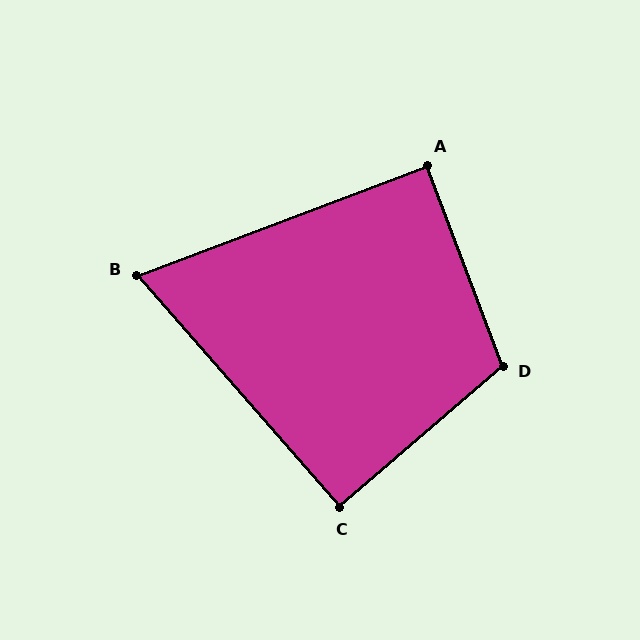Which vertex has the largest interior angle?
D, at approximately 110 degrees.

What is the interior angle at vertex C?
Approximately 90 degrees (approximately right).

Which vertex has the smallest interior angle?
B, at approximately 70 degrees.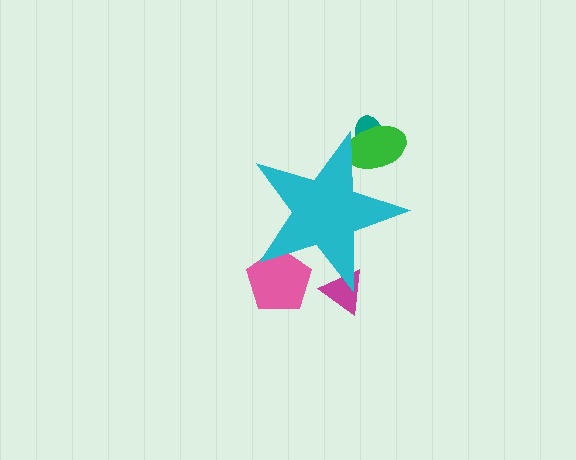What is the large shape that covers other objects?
A cyan star.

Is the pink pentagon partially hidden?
Yes, the pink pentagon is partially hidden behind the cyan star.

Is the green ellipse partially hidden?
Yes, the green ellipse is partially hidden behind the cyan star.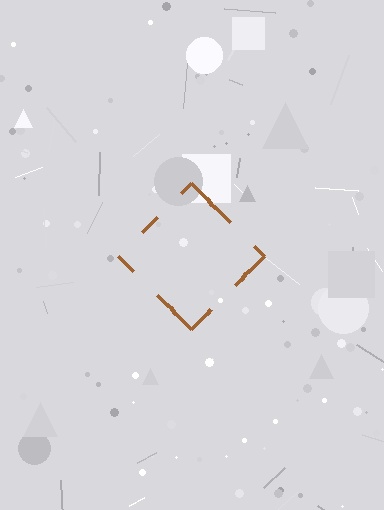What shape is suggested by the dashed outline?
The dashed outline suggests a diamond.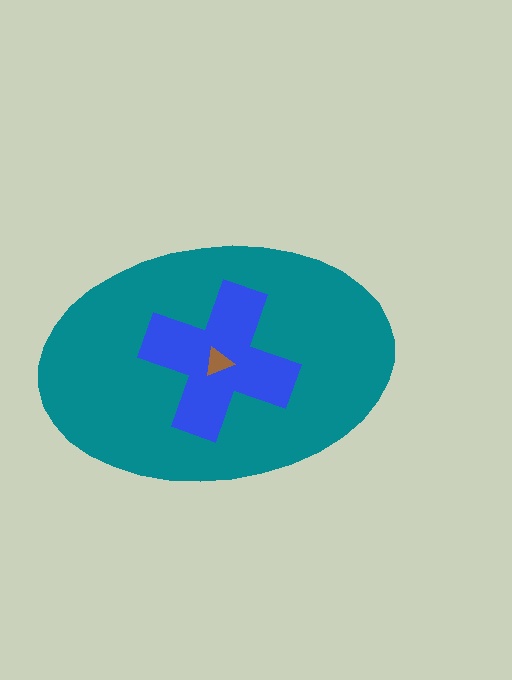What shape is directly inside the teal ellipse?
The blue cross.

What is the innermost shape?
The brown triangle.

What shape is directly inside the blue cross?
The brown triangle.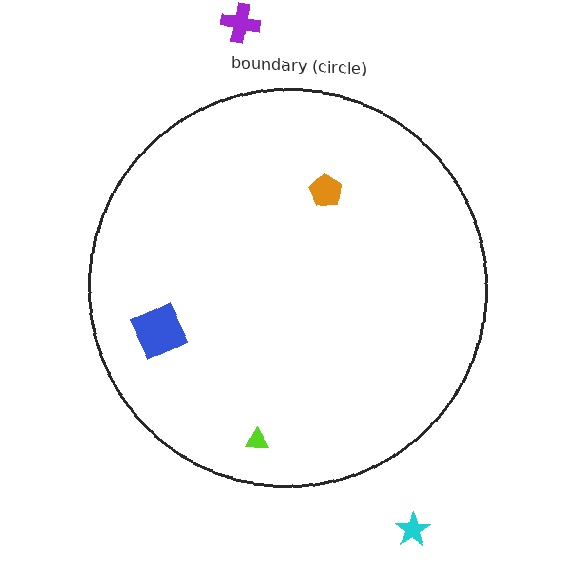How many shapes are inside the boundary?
3 inside, 2 outside.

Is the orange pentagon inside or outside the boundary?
Inside.